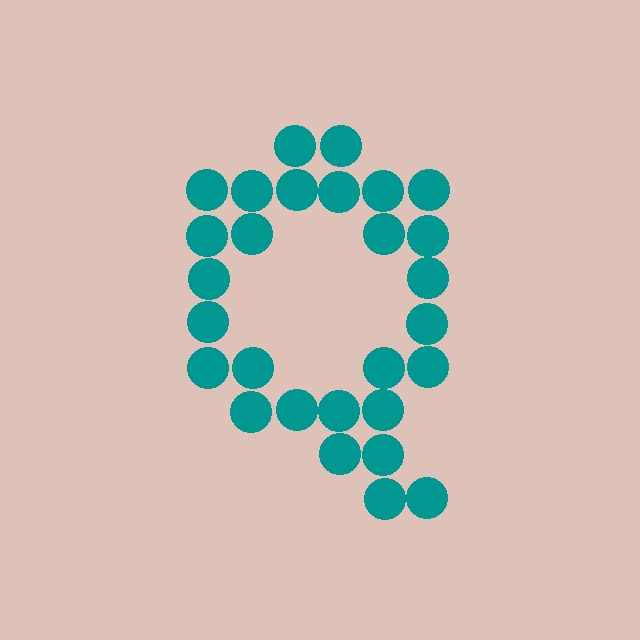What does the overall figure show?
The overall figure shows the letter Q.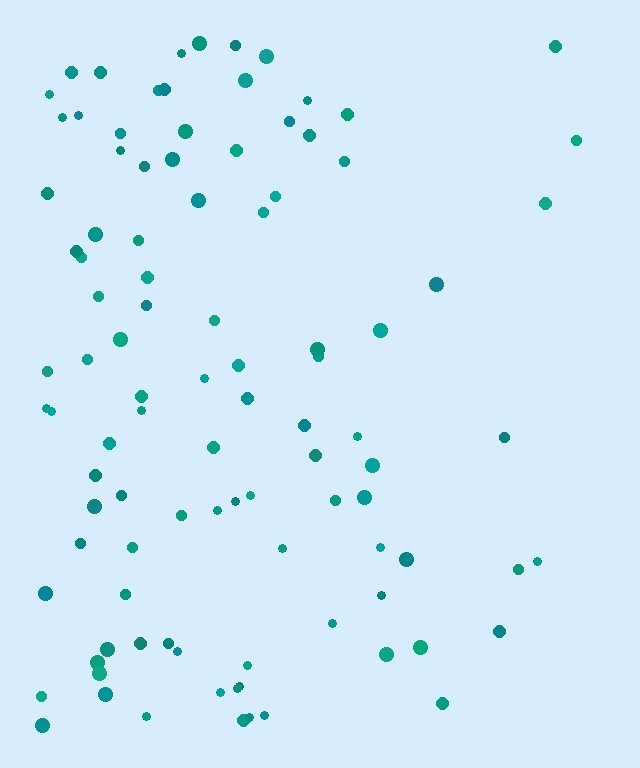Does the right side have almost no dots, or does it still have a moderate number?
Still a moderate number, just noticeably fewer than the left.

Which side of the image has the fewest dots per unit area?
The right.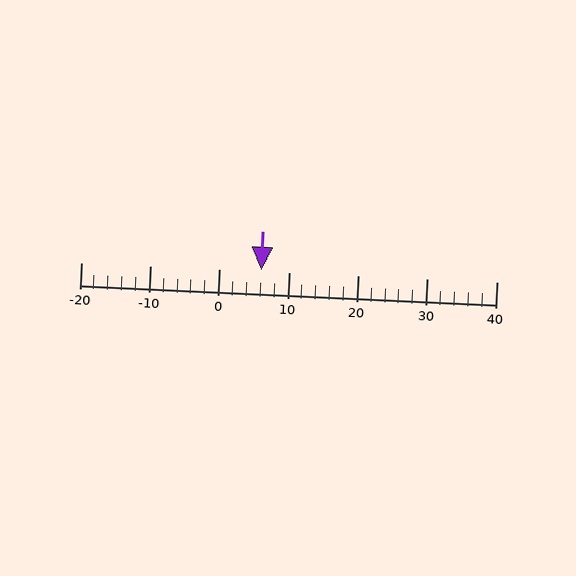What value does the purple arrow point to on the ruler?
The purple arrow points to approximately 6.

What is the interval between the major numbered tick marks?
The major tick marks are spaced 10 units apart.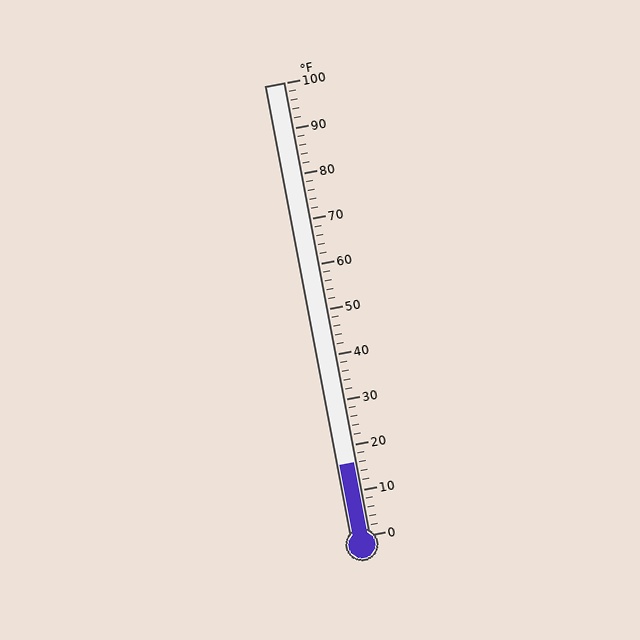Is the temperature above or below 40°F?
The temperature is below 40°F.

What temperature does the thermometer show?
The thermometer shows approximately 16°F.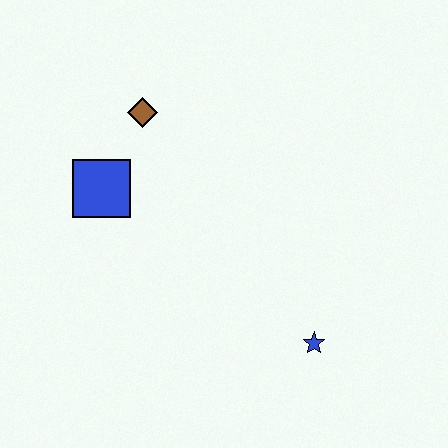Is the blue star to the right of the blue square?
Yes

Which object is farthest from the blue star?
The brown diamond is farthest from the blue star.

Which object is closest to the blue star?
The blue square is closest to the blue star.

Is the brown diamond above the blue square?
Yes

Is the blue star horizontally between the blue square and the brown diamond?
No